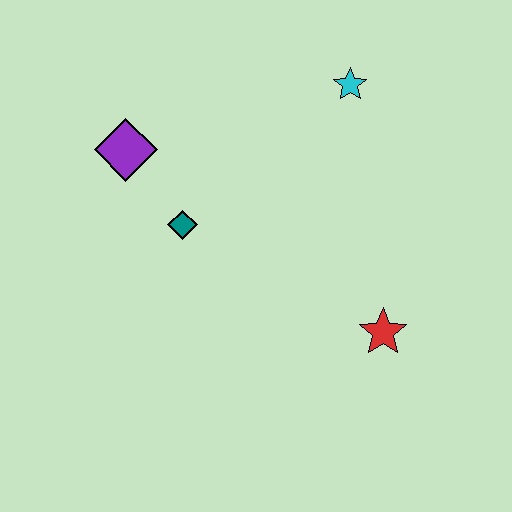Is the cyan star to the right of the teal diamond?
Yes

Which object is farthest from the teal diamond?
The red star is farthest from the teal diamond.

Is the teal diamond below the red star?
No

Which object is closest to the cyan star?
The teal diamond is closest to the cyan star.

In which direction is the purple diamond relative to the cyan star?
The purple diamond is to the left of the cyan star.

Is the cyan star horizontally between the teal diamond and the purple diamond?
No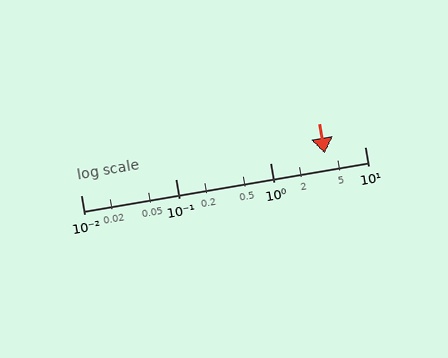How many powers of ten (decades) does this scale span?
The scale spans 3 decades, from 0.01 to 10.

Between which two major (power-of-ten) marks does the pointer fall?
The pointer is between 1 and 10.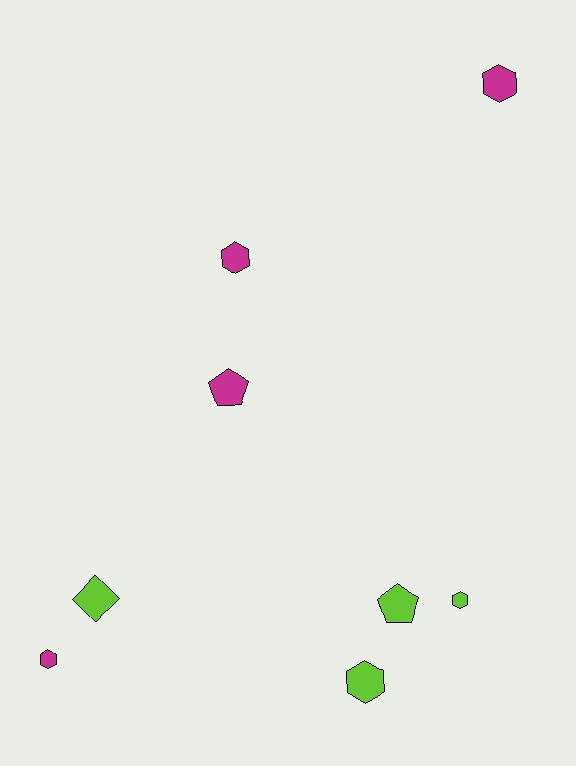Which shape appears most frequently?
Hexagon, with 5 objects.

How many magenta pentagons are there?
There is 1 magenta pentagon.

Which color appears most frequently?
Magenta, with 4 objects.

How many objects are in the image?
There are 8 objects.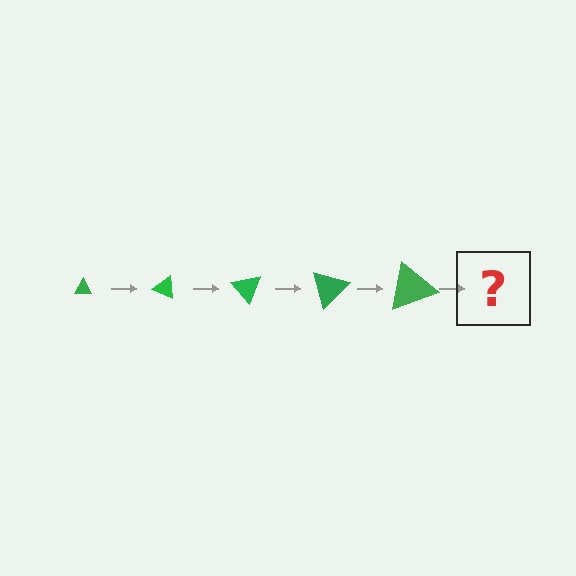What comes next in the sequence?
The next element should be a triangle, larger than the previous one and rotated 125 degrees from the start.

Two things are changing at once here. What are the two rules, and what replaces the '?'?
The two rules are that the triangle grows larger each step and it rotates 25 degrees each step. The '?' should be a triangle, larger than the previous one and rotated 125 degrees from the start.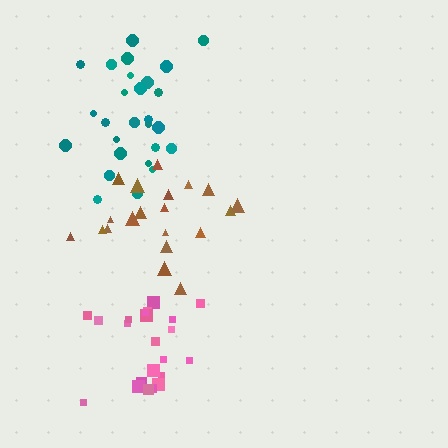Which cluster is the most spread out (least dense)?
Brown.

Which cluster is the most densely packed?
Pink.